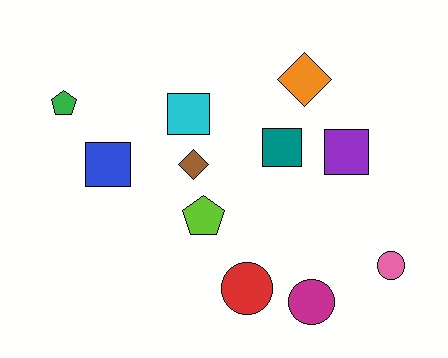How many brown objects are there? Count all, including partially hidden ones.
There is 1 brown object.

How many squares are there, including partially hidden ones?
There are 4 squares.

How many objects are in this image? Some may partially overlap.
There are 11 objects.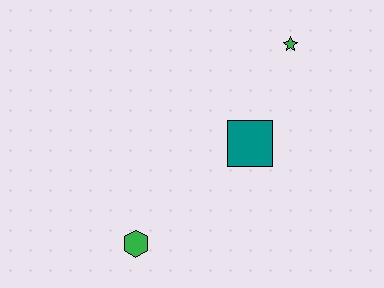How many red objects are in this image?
There are no red objects.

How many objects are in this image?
There are 3 objects.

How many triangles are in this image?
There are no triangles.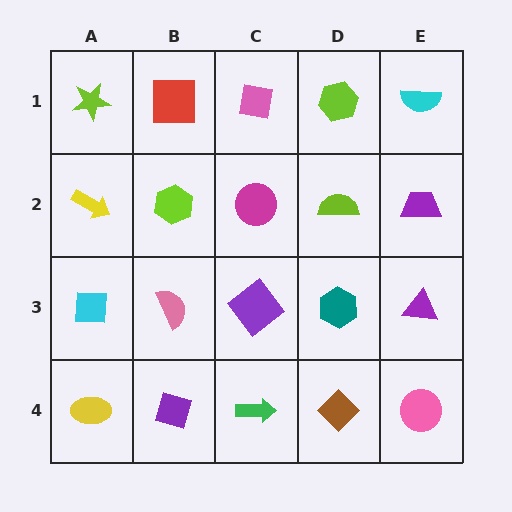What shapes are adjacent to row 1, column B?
A lime hexagon (row 2, column B), a lime star (row 1, column A), a pink square (row 1, column C).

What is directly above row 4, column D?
A teal hexagon.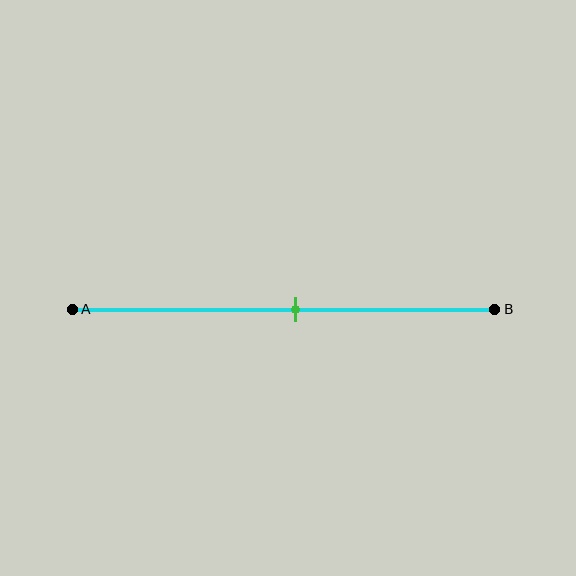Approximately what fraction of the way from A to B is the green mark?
The green mark is approximately 55% of the way from A to B.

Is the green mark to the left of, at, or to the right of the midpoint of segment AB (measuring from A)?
The green mark is approximately at the midpoint of segment AB.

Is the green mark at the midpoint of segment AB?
Yes, the mark is approximately at the midpoint.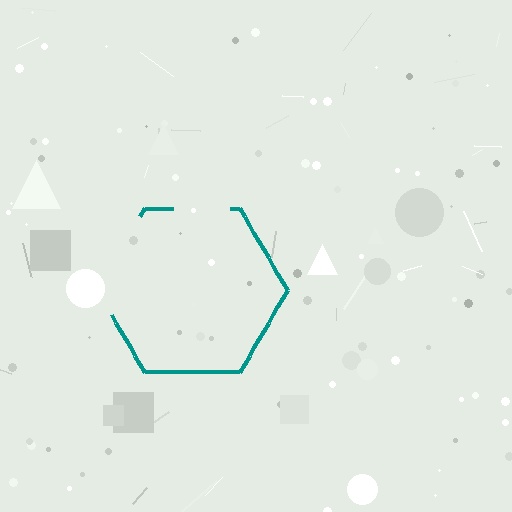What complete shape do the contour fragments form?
The contour fragments form a hexagon.